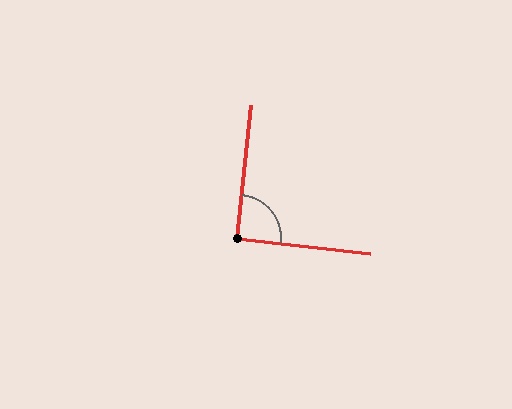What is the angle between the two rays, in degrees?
Approximately 91 degrees.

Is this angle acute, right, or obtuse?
It is approximately a right angle.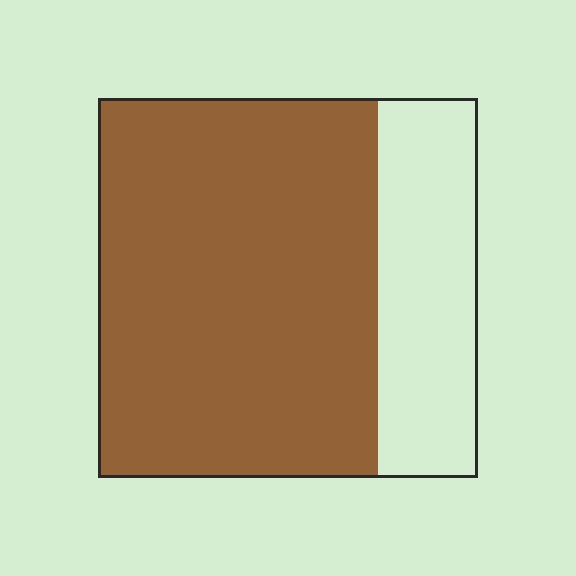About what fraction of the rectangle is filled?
About three quarters (3/4).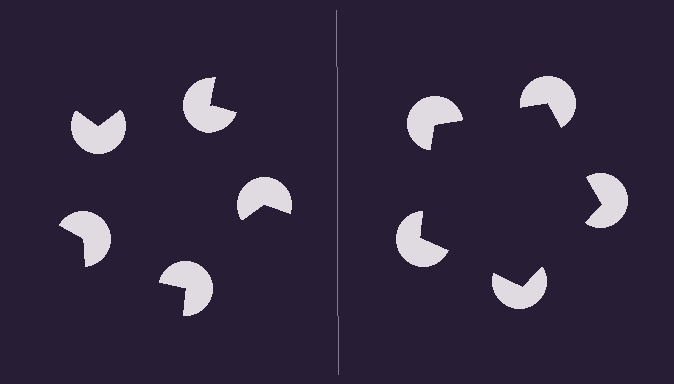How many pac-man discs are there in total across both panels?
10 — 5 on each side.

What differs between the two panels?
The pac-man discs are positioned identically on both sides; only the wedge orientations differ. On the right they align to a pentagon; on the left they are misaligned.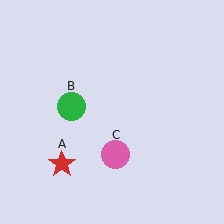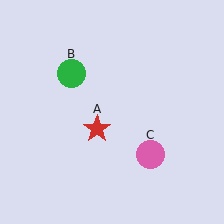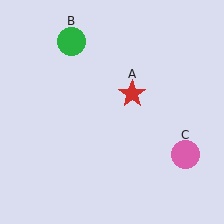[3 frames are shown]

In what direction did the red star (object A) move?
The red star (object A) moved up and to the right.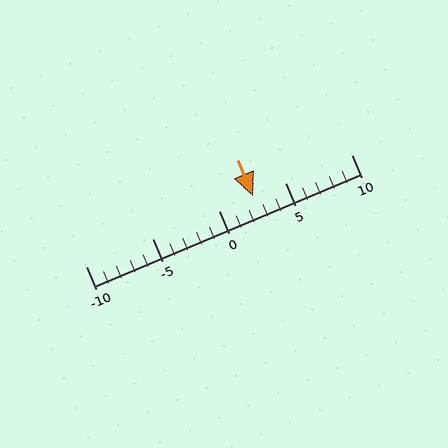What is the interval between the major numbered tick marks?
The major tick marks are spaced 5 units apart.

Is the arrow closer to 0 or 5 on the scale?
The arrow is closer to 5.